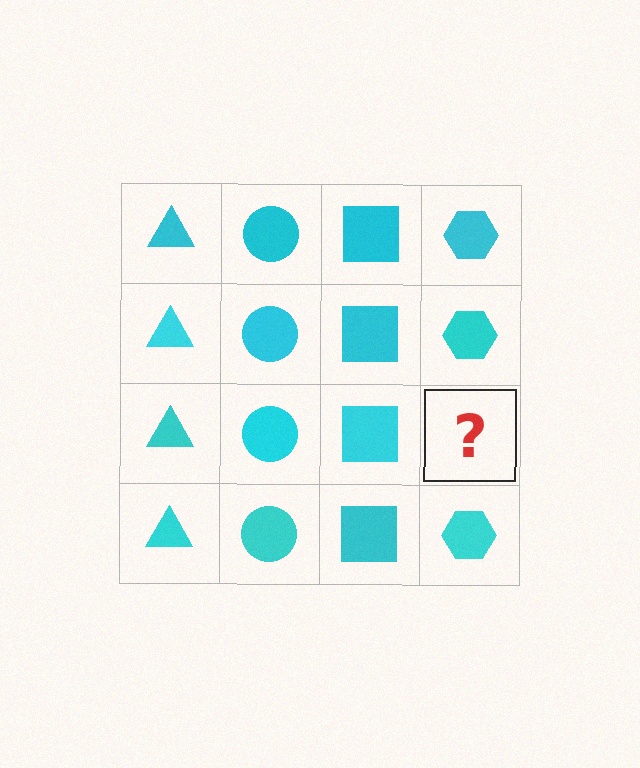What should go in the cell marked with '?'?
The missing cell should contain a cyan hexagon.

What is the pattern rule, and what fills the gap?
The rule is that each column has a consistent shape. The gap should be filled with a cyan hexagon.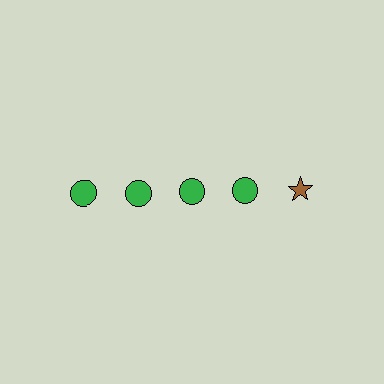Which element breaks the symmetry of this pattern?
The brown star in the top row, rightmost column breaks the symmetry. All other shapes are green circles.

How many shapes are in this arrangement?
There are 5 shapes arranged in a grid pattern.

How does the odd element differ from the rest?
It differs in both color (brown instead of green) and shape (star instead of circle).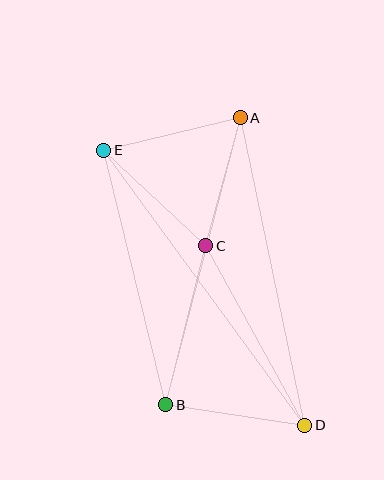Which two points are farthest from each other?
Points D and E are farthest from each other.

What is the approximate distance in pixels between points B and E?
The distance between B and E is approximately 262 pixels.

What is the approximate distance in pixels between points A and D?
The distance between A and D is approximately 314 pixels.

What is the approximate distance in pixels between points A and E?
The distance between A and E is approximately 140 pixels.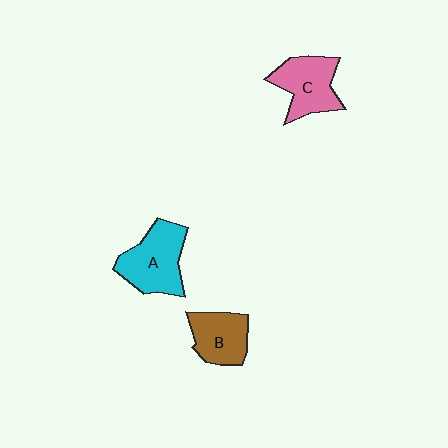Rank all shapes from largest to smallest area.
From largest to smallest: A (cyan), C (pink), B (brown).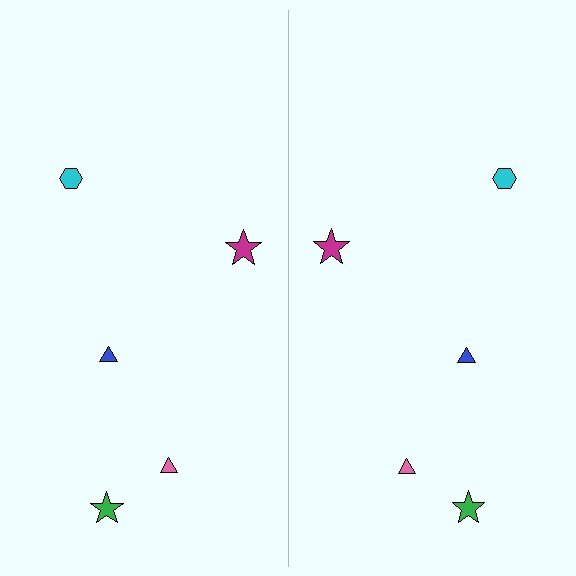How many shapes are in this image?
There are 10 shapes in this image.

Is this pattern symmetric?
Yes, this pattern has bilateral (reflection) symmetry.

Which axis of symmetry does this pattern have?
The pattern has a vertical axis of symmetry running through the center of the image.